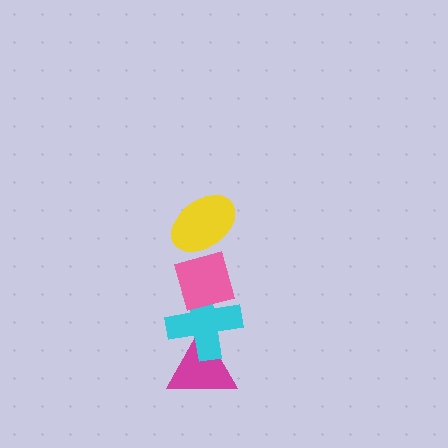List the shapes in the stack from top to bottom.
From top to bottom: the yellow ellipse, the pink diamond, the cyan cross, the magenta triangle.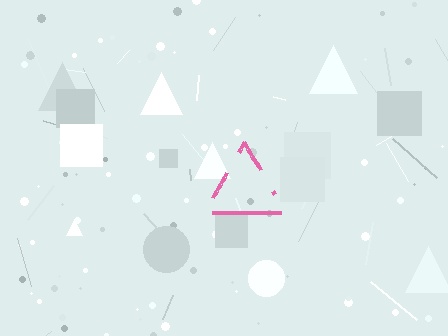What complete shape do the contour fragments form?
The contour fragments form a triangle.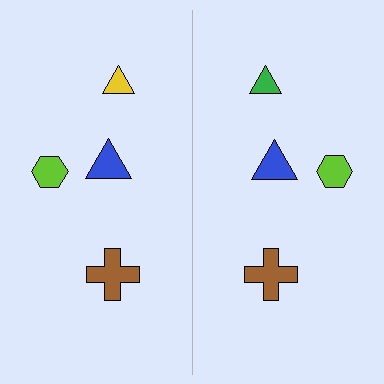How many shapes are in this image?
There are 8 shapes in this image.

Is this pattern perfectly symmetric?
No, the pattern is not perfectly symmetric. The green triangle on the right side breaks the symmetry — its mirror counterpart is yellow.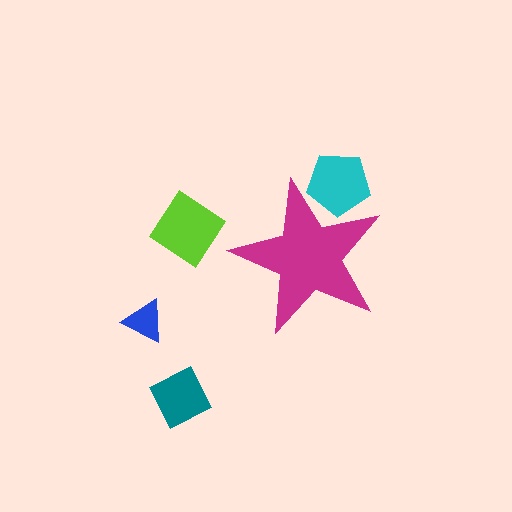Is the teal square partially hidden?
No, the teal square is fully visible.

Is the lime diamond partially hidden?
No, the lime diamond is fully visible.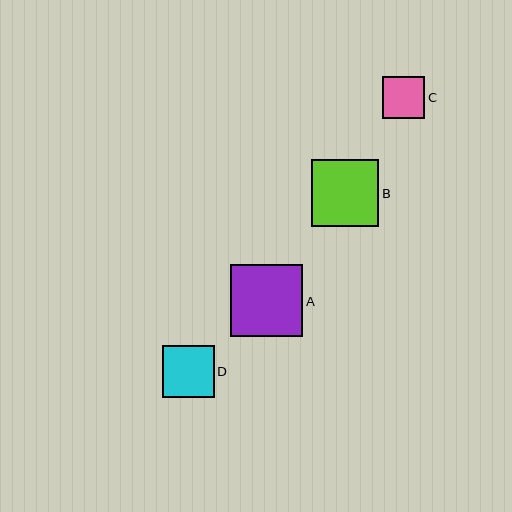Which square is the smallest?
Square C is the smallest with a size of approximately 42 pixels.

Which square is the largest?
Square A is the largest with a size of approximately 72 pixels.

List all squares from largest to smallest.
From largest to smallest: A, B, D, C.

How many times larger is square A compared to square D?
Square A is approximately 1.4 times the size of square D.